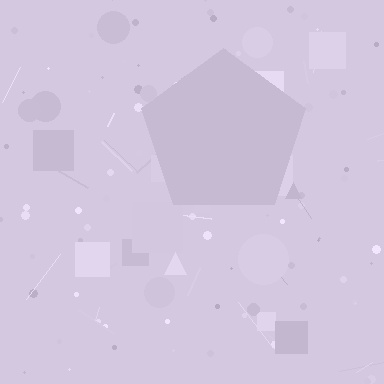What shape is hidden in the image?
A pentagon is hidden in the image.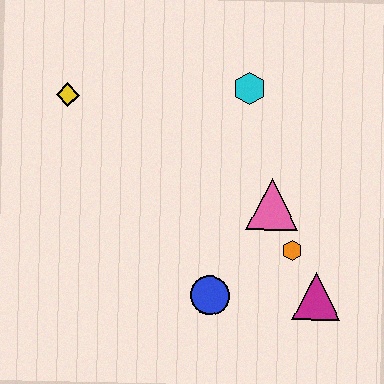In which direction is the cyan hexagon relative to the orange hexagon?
The cyan hexagon is above the orange hexagon.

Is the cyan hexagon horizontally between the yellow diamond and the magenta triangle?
Yes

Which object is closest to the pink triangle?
The orange hexagon is closest to the pink triangle.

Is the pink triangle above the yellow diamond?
No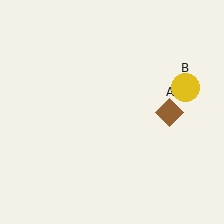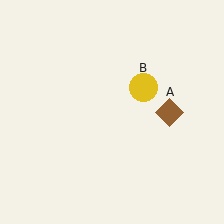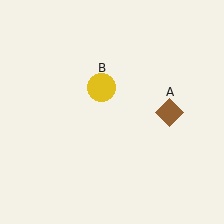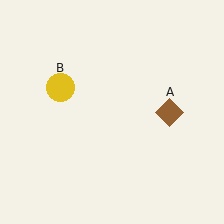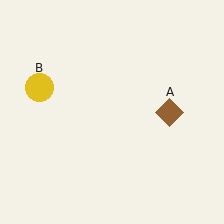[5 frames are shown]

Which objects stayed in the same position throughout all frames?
Brown diamond (object A) remained stationary.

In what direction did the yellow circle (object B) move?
The yellow circle (object B) moved left.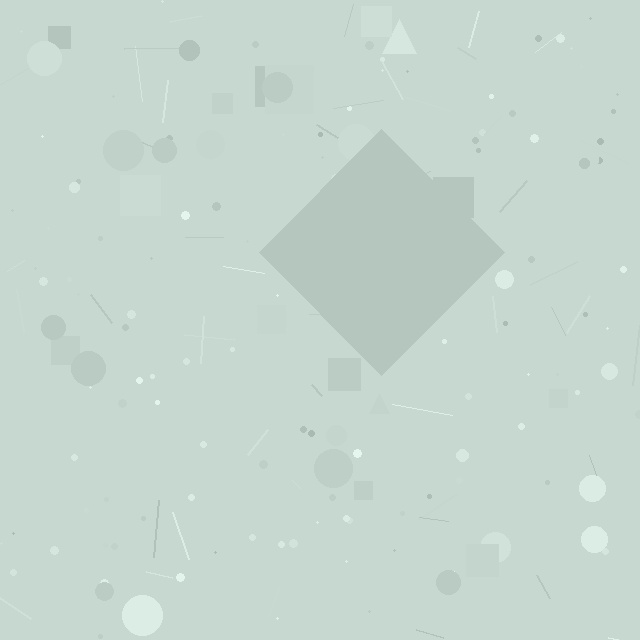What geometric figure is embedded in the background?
A diamond is embedded in the background.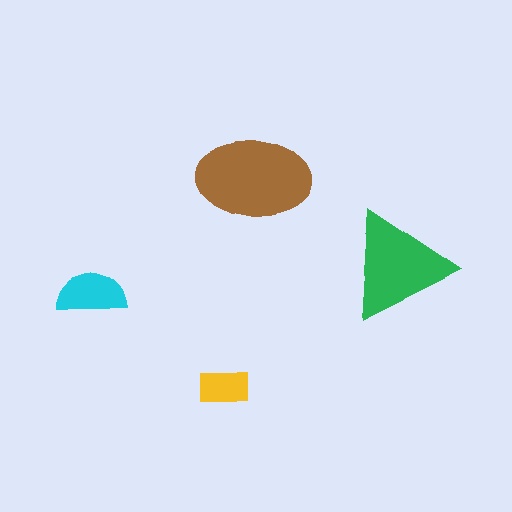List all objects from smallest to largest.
The yellow rectangle, the cyan semicircle, the green triangle, the brown ellipse.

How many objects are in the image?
There are 4 objects in the image.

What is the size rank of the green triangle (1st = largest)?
2nd.